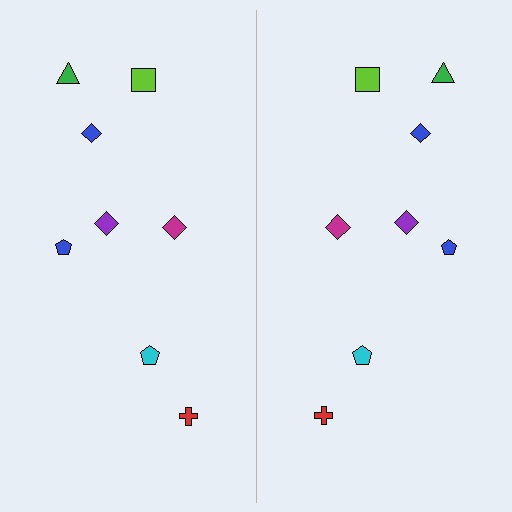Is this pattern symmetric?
Yes, this pattern has bilateral (reflection) symmetry.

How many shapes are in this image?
There are 16 shapes in this image.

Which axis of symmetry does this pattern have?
The pattern has a vertical axis of symmetry running through the center of the image.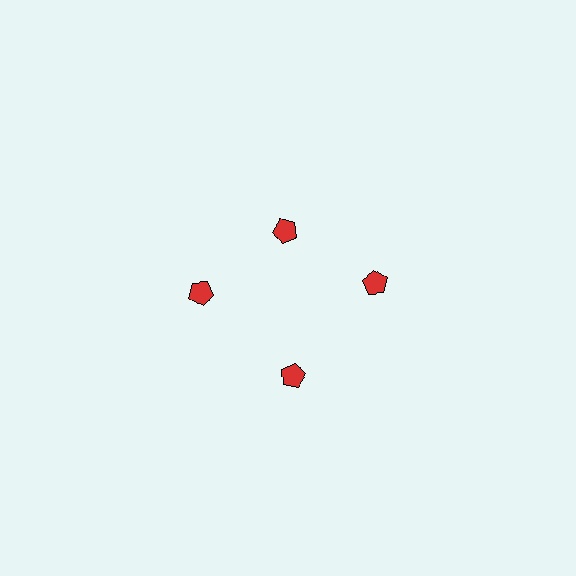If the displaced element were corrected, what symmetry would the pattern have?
It would have 4-fold rotational symmetry — the pattern would map onto itself every 90 degrees.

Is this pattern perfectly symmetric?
No. The 4 red pentagons are arranged in a ring, but one element near the 12 o'clock position is pulled inward toward the center, breaking the 4-fold rotational symmetry.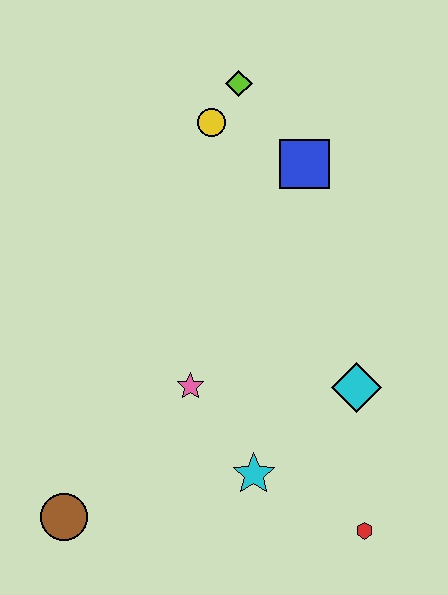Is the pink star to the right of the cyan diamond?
No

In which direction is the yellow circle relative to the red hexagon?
The yellow circle is above the red hexagon.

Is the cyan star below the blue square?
Yes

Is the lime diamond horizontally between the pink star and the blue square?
Yes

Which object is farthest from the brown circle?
The lime diamond is farthest from the brown circle.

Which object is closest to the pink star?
The cyan star is closest to the pink star.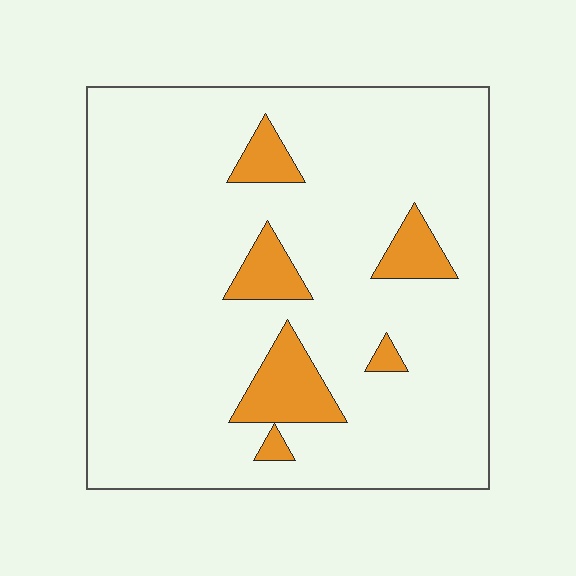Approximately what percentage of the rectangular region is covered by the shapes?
Approximately 10%.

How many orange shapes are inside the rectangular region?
6.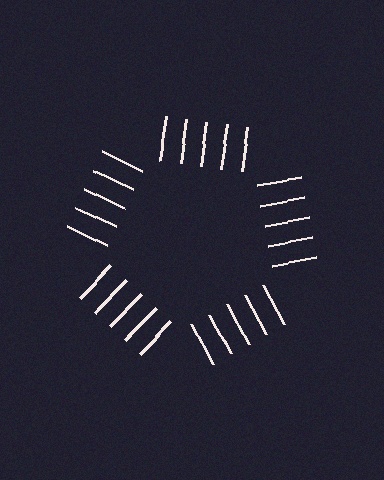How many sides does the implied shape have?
5 sides — the line-ends trace a pentagon.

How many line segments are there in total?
25 — 5 along each of the 5 edges.